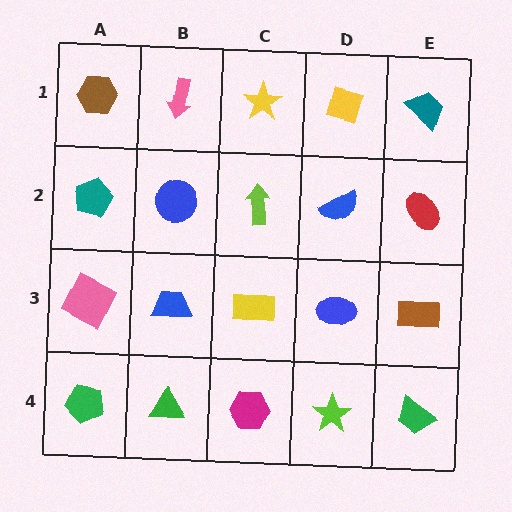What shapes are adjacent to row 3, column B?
A blue circle (row 2, column B), a green triangle (row 4, column B), a pink square (row 3, column A), a yellow rectangle (row 3, column C).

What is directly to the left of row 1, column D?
A yellow star.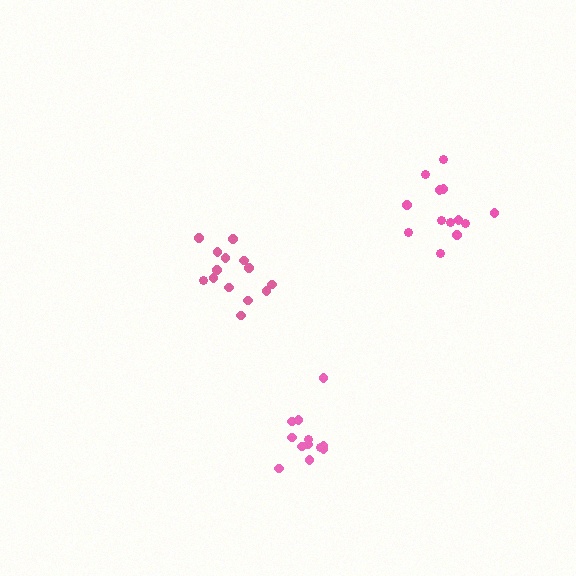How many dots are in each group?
Group 1: 13 dots, Group 2: 14 dots, Group 3: 12 dots (39 total).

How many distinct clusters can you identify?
There are 3 distinct clusters.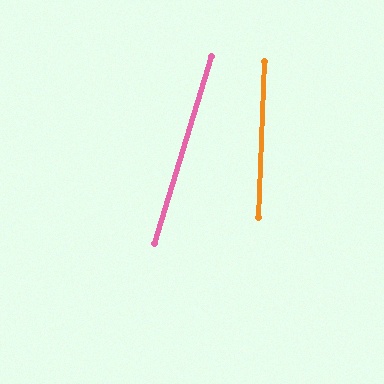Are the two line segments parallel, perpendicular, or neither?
Neither parallel nor perpendicular — they differ by about 14°.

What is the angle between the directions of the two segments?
Approximately 14 degrees.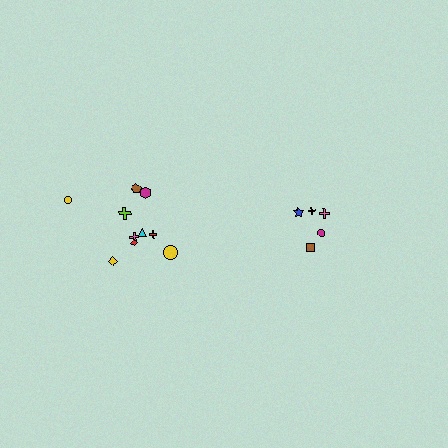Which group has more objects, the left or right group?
The left group.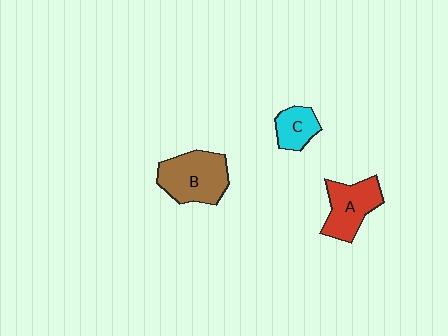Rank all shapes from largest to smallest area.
From largest to smallest: B (brown), A (red), C (cyan).